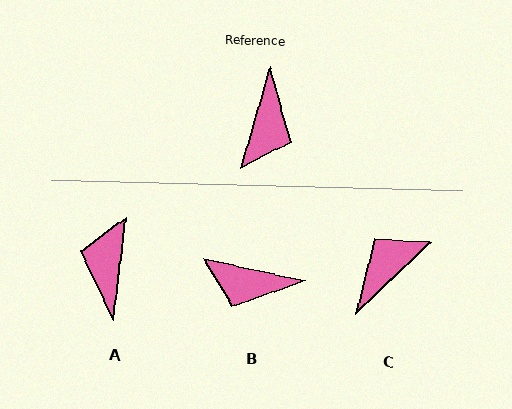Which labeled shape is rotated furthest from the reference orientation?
A, about 170 degrees away.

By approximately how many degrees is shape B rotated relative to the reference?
Approximately 86 degrees clockwise.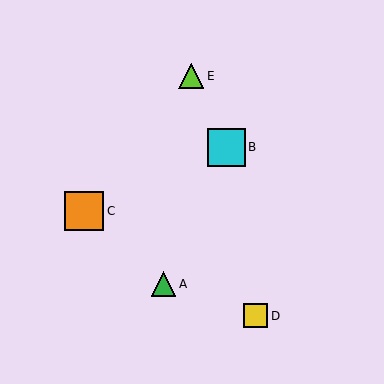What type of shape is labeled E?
Shape E is a lime triangle.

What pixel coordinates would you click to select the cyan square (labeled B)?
Click at (226, 147) to select the cyan square B.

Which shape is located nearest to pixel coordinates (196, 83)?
The lime triangle (labeled E) at (191, 76) is nearest to that location.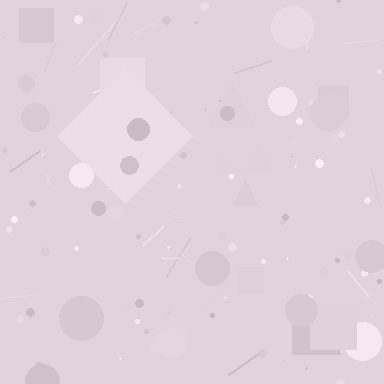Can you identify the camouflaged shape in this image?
The camouflaged shape is a diamond.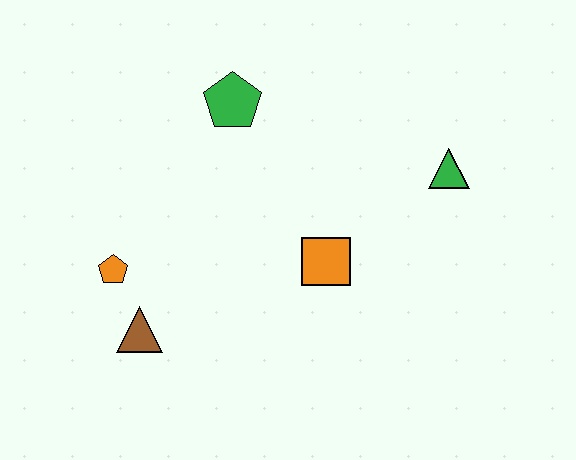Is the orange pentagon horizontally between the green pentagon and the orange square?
No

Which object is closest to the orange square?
The green triangle is closest to the orange square.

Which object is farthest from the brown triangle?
The green triangle is farthest from the brown triangle.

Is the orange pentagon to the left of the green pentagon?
Yes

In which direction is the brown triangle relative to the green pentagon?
The brown triangle is below the green pentagon.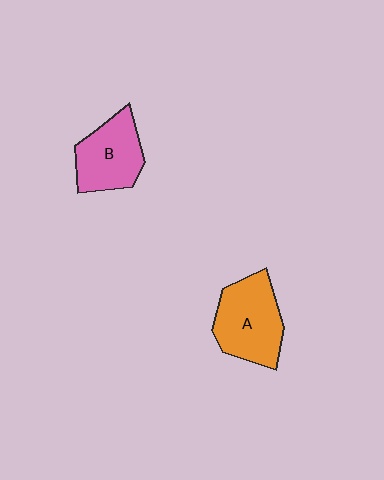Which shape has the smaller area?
Shape B (pink).